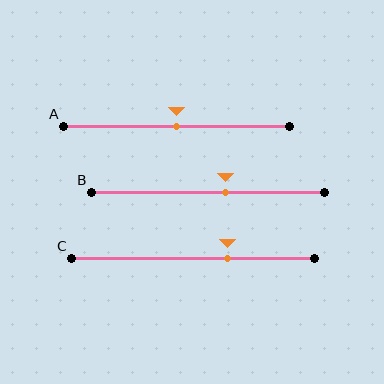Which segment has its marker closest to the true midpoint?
Segment A has its marker closest to the true midpoint.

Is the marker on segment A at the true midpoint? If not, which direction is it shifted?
Yes, the marker on segment A is at the true midpoint.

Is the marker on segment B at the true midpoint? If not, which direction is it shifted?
No, the marker on segment B is shifted to the right by about 8% of the segment length.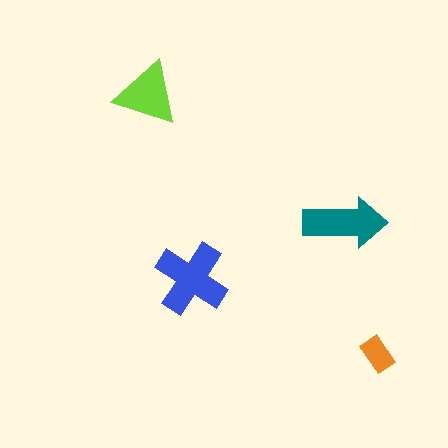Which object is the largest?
The blue cross.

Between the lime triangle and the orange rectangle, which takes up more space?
The lime triangle.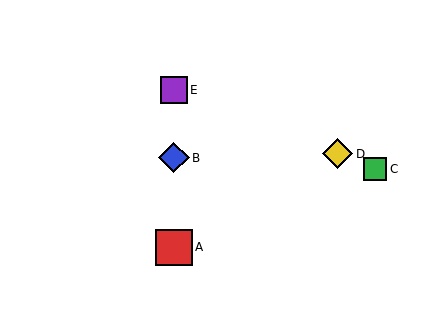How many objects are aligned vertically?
3 objects (A, B, E) are aligned vertically.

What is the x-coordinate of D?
Object D is at x≈338.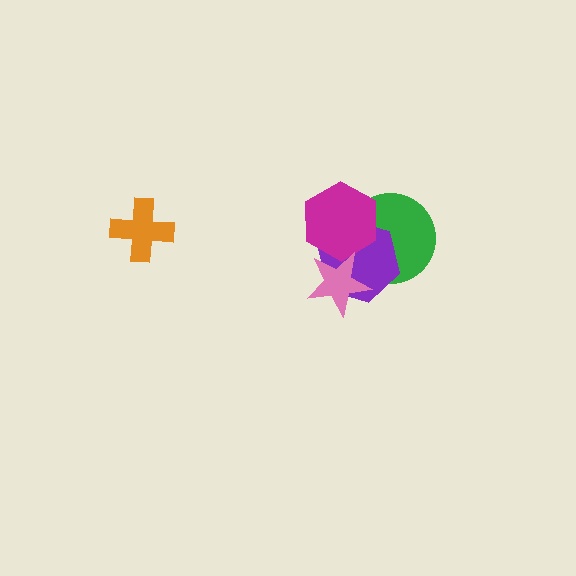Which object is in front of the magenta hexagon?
The pink star is in front of the magenta hexagon.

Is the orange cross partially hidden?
No, no other shape covers it.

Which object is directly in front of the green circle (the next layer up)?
The purple hexagon is directly in front of the green circle.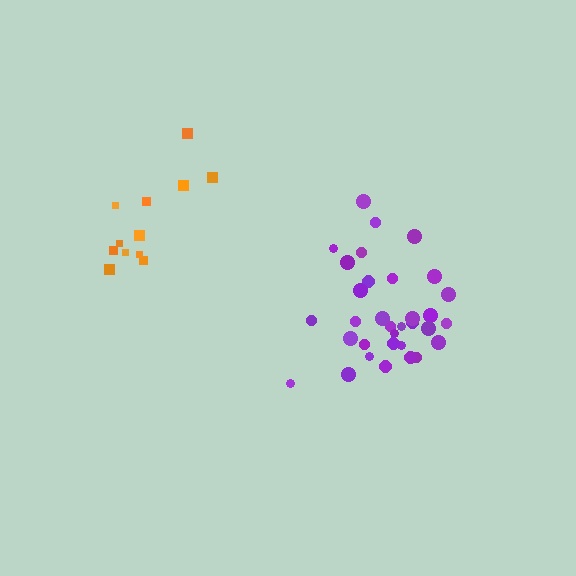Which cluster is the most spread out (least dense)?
Orange.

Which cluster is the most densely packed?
Purple.